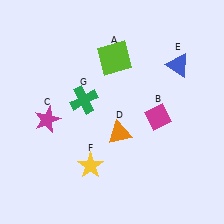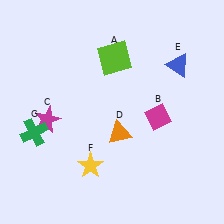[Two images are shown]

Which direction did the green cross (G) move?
The green cross (G) moved left.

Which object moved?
The green cross (G) moved left.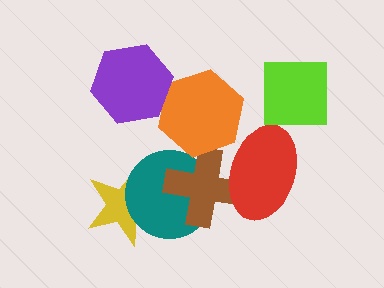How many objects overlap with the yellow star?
1 object overlaps with the yellow star.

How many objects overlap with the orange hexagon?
2 objects overlap with the orange hexagon.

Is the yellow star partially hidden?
Yes, it is partially covered by another shape.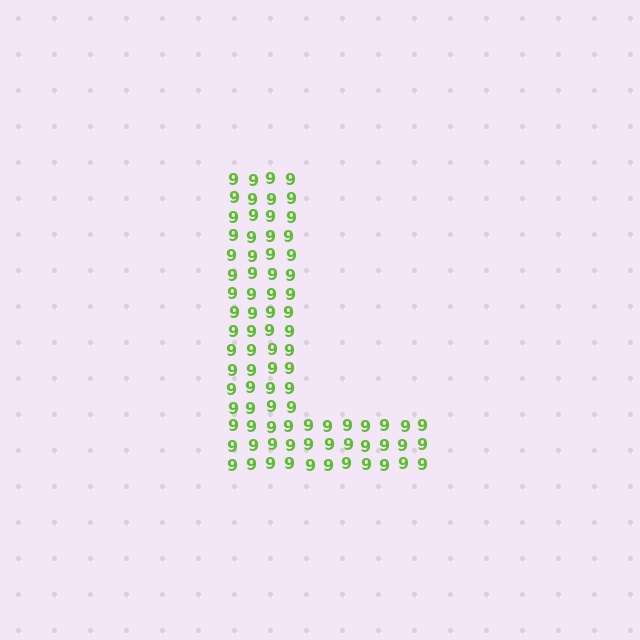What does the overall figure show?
The overall figure shows the letter L.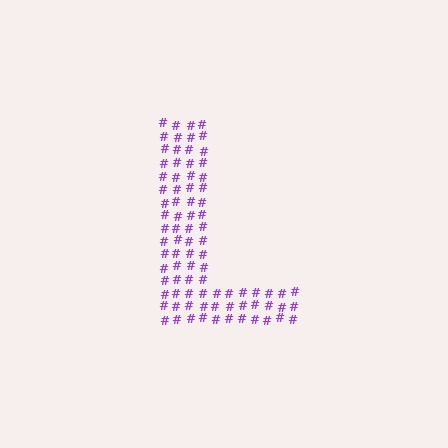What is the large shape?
The large shape is the letter L.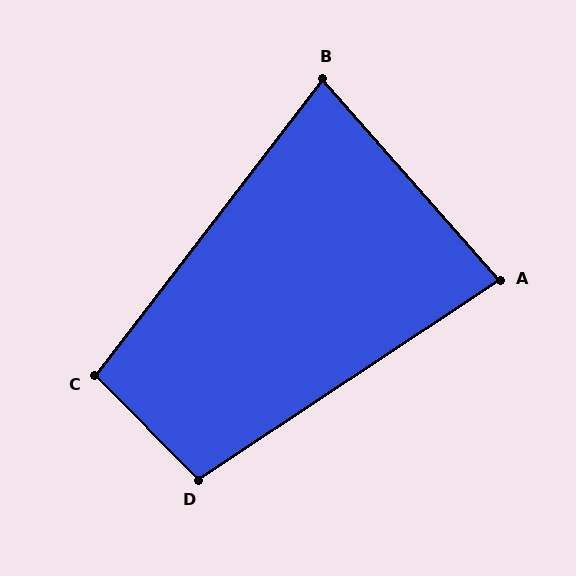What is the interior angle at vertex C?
Approximately 98 degrees (obtuse).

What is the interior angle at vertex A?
Approximately 82 degrees (acute).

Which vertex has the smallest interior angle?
B, at approximately 79 degrees.